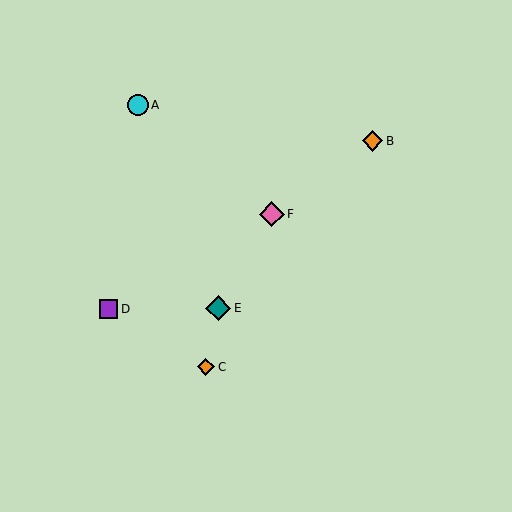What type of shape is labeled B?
Shape B is an orange diamond.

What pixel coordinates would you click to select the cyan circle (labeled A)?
Click at (138, 105) to select the cyan circle A.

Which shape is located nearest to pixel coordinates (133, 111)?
The cyan circle (labeled A) at (138, 105) is nearest to that location.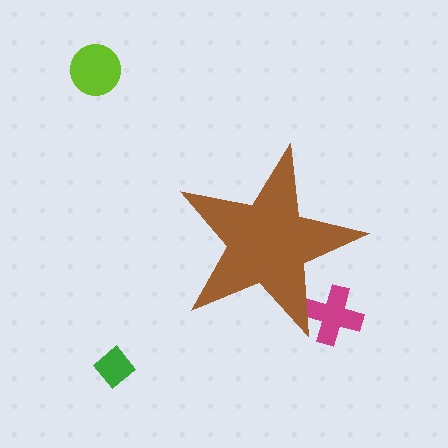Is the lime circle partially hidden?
No, the lime circle is fully visible.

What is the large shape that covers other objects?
A brown star.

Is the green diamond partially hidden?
No, the green diamond is fully visible.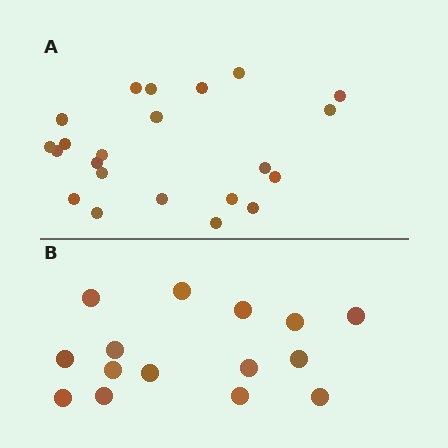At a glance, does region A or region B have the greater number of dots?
Region A (the top region) has more dots.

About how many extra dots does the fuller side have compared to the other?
Region A has roughly 8 or so more dots than region B.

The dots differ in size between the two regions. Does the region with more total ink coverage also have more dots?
No. Region B has more total ink coverage because its dots are larger, but region A actually contains more individual dots. Total area can be misleading — the number of items is what matters here.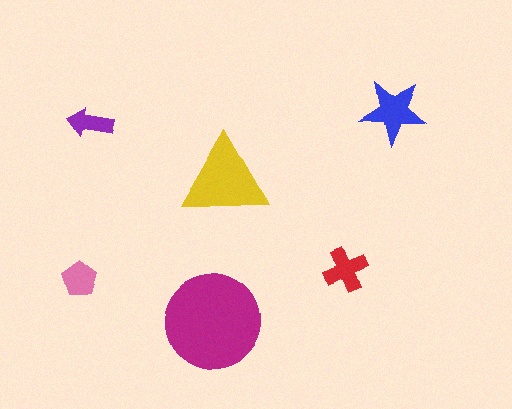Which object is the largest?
The magenta circle.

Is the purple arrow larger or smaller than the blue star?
Smaller.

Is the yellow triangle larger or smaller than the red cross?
Larger.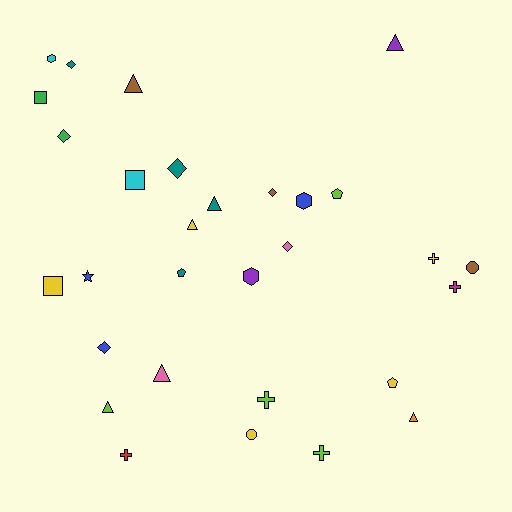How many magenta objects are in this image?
There is 1 magenta object.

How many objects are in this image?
There are 30 objects.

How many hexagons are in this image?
There are 3 hexagons.